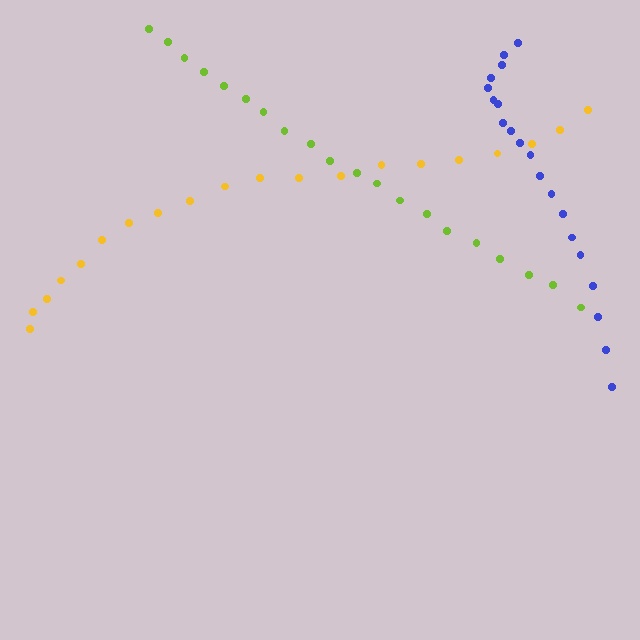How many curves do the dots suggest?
There are 3 distinct paths.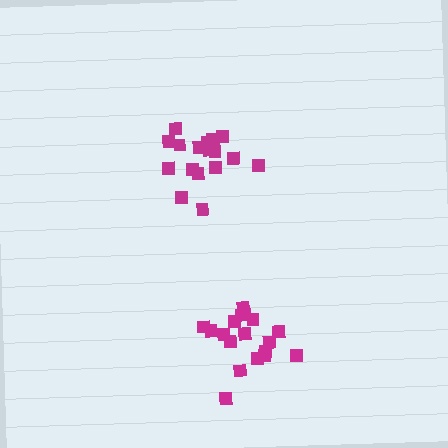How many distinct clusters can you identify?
There are 2 distinct clusters.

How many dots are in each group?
Group 1: 18 dots, Group 2: 17 dots (35 total).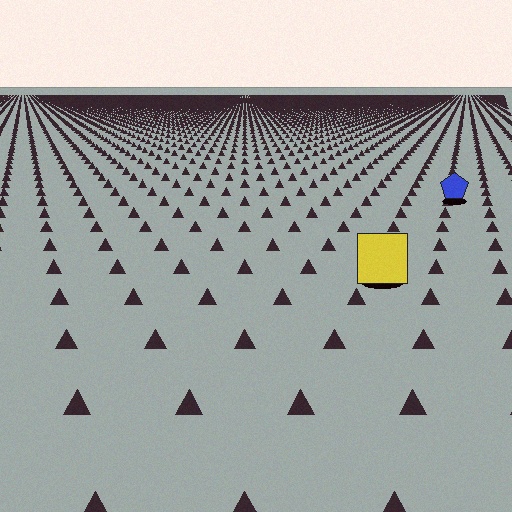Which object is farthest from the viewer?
The blue pentagon is farthest from the viewer. It appears smaller and the ground texture around it is denser.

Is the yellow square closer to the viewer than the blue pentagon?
Yes. The yellow square is closer — you can tell from the texture gradient: the ground texture is coarser near it.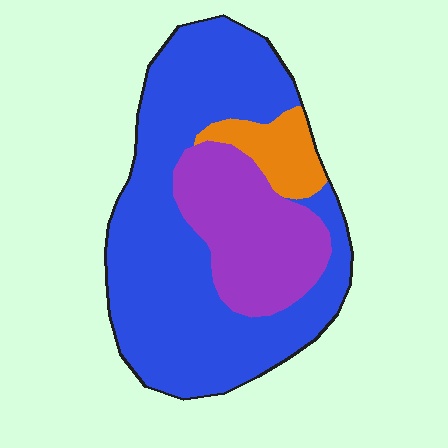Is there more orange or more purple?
Purple.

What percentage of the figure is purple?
Purple covers roughly 25% of the figure.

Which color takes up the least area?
Orange, at roughly 10%.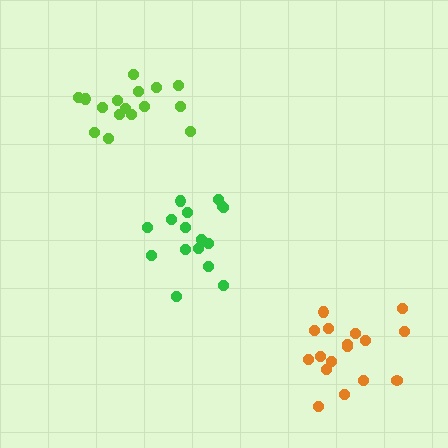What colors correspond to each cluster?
The clusters are colored: green, lime, orange.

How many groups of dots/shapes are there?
There are 3 groups.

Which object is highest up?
The lime cluster is topmost.